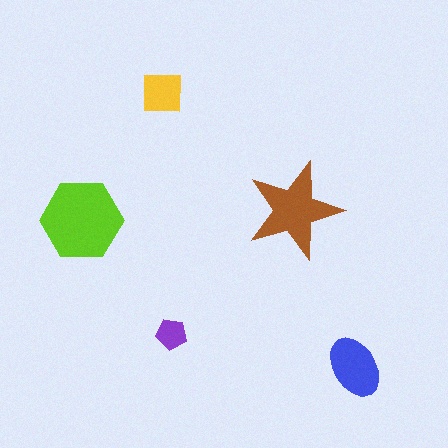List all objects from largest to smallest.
The lime hexagon, the brown star, the blue ellipse, the yellow square, the purple pentagon.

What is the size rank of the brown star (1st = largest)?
2nd.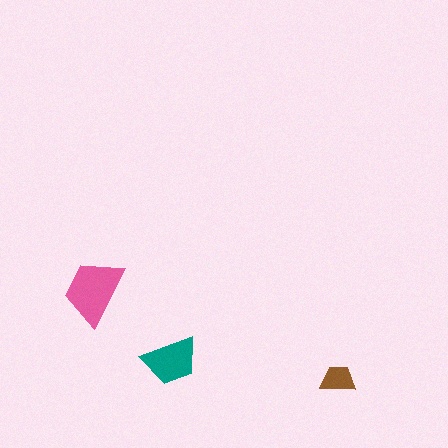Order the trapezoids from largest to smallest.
the pink one, the teal one, the brown one.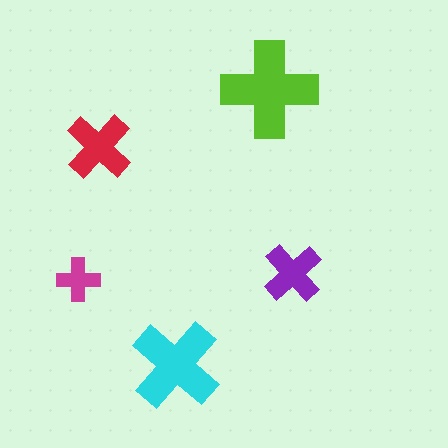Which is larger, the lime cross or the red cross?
The lime one.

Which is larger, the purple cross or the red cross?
The red one.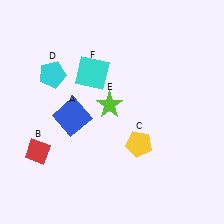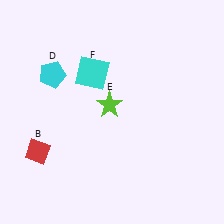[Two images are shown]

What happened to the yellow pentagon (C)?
The yellow pentagon (C) was removed in Image 2. It was in the bottom-right area of Image 1.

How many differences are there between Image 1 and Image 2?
There are 2 differences between the two images.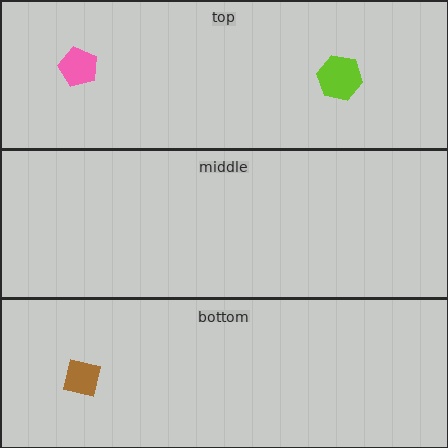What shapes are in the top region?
The lime hexagon, the pink pentagon.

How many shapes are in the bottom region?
1.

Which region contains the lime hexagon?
The top region.